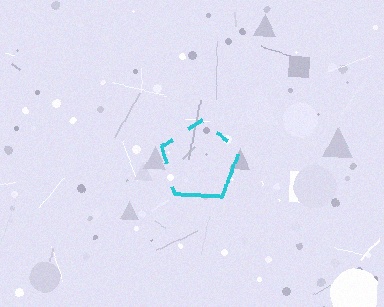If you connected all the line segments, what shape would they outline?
They would outline a pentagon.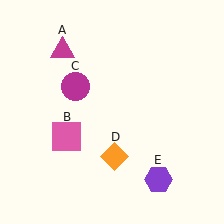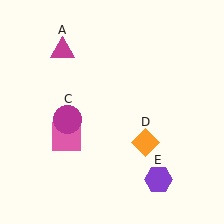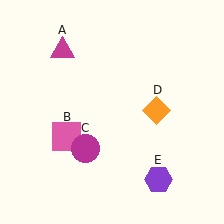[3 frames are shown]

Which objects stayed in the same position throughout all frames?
Magenta triangle (object A) and pink square (object B) and purple hexagon (object E) remained stationary.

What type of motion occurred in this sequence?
The magenta circle (object C), orange diamond (object D) rotated counterclockwise around the center of the scene.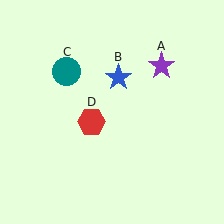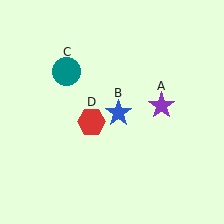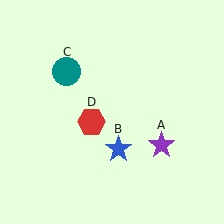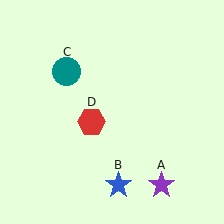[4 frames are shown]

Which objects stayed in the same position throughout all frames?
Teal circle (object C) and red hexagon (object D) remained stationary.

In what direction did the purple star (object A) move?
The purple star (object A) moved down.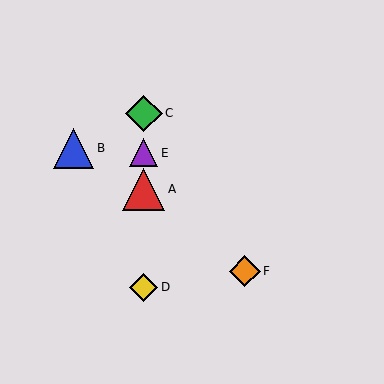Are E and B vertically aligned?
No, E is at x≈144 and B is at x≈74.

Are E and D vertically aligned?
Yes, both are at x≈144.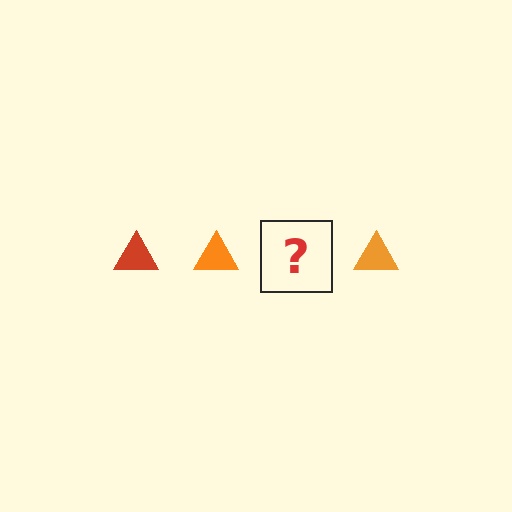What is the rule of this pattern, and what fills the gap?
The rule is that the pattern cycles through red, orange triangles. The gap should be filled with a red triangle.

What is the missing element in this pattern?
The missing element is a red triangle.